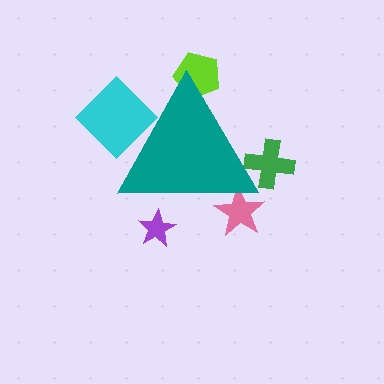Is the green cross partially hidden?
Yes, the green cross is partially hidden behind the teal triangle.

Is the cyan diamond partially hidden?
Yes, the cyan diamond is partially hidden behind the teal triangle.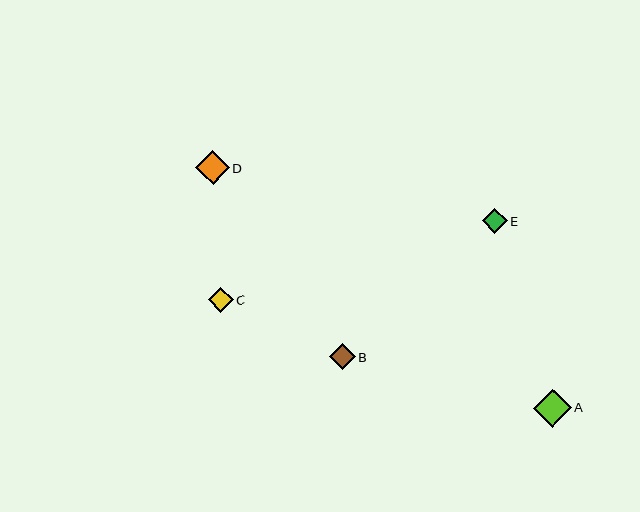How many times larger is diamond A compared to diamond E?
Diamond A is approximately 1.5 times the size of diamond E.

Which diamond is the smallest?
Diamond C is the smallest with a size of approximately 25 pixels.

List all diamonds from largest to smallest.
From largest to smallest: A, D, B, E, C.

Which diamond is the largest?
Diamond A is the largest with a size of approximately 38 pixels.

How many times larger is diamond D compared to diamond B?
Diamond D is approximately 1.3 times the size of diamond B.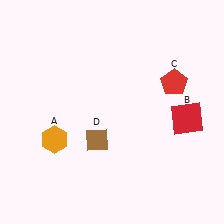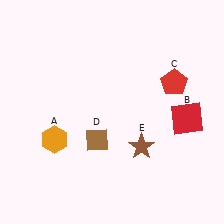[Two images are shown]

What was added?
A brown star (E) was added in Image 2.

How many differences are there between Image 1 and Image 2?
There is 1 difference between the two images.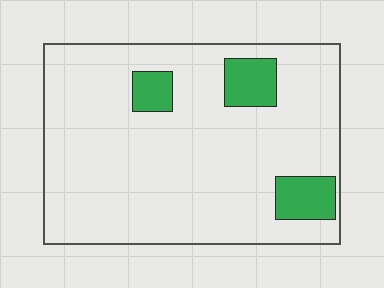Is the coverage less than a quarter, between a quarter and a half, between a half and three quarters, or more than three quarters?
Less than a quarter.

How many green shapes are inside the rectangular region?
3.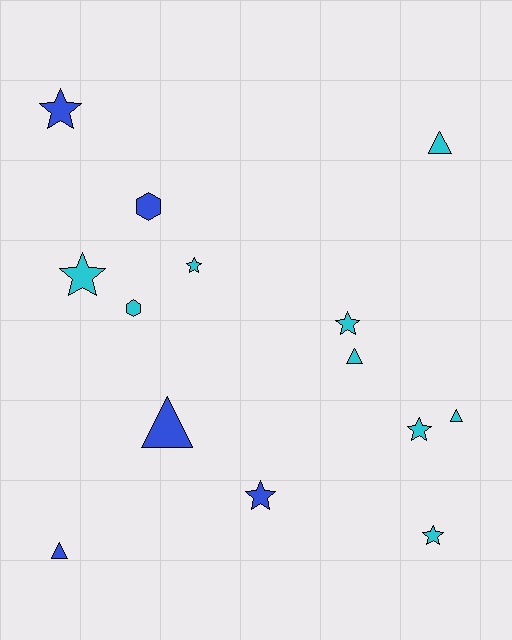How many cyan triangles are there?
There are 3 cyan triangles.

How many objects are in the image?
There are 14 objects.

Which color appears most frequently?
Cyan, with 9 objects.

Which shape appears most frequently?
Star, with 7 objects.